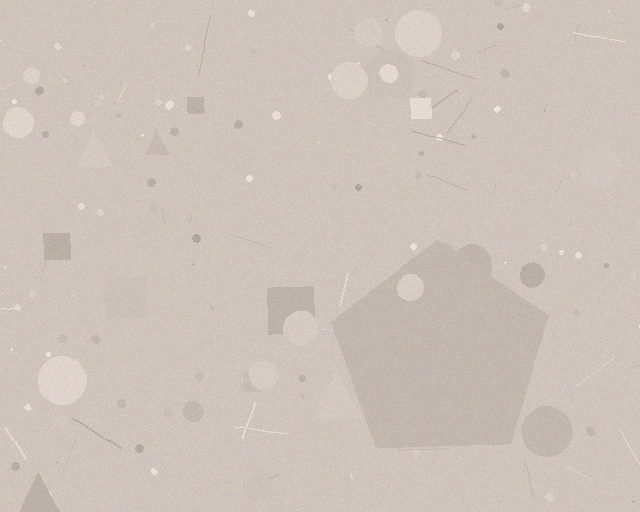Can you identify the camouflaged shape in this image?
The camouflaged shape is a pentagon.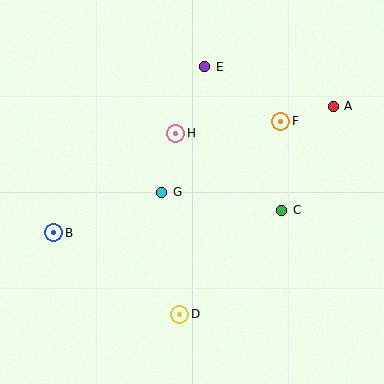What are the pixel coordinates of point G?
Point G is at (162, 192).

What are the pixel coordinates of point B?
Point B is at (54, 233).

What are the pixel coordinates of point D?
Point D is at (180, 314).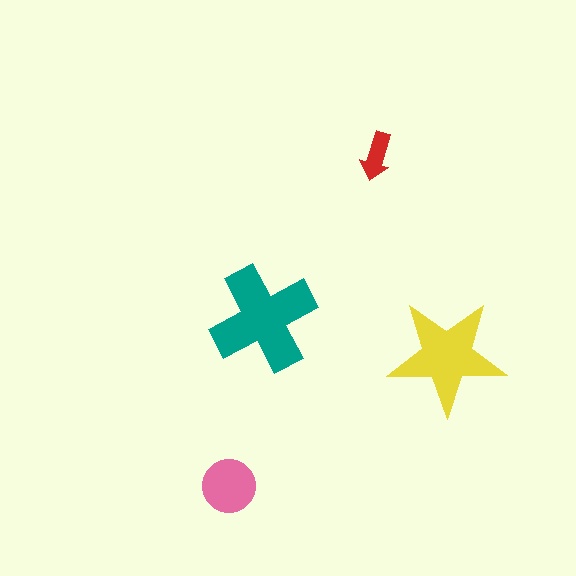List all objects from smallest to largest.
The red arrow, the pink circle, the yellow star, the teal cross.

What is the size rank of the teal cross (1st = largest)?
1st.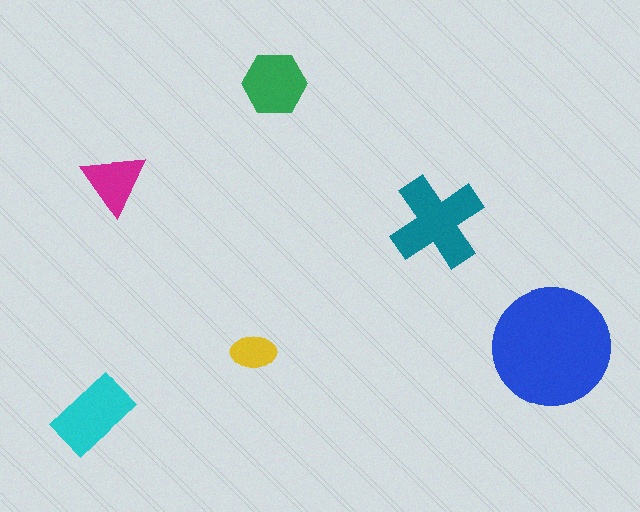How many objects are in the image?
There are 6 objects in the image.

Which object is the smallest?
The yellow ellipse.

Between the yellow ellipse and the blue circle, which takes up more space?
The blue circle.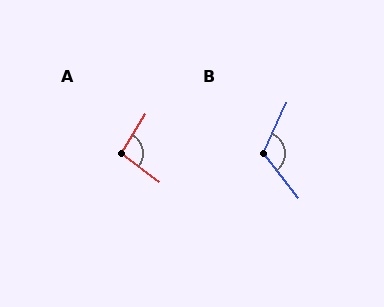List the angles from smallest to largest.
A (95°), B (117°).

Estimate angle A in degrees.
Approximately 95 degrees.